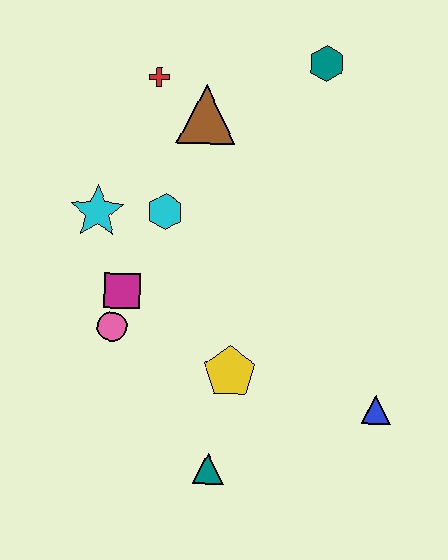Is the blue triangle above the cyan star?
No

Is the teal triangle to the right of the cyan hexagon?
Yes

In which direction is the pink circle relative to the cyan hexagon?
The pink circle is below the cyan hexagon.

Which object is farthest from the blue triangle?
The red cross is farthest from the blue triangle.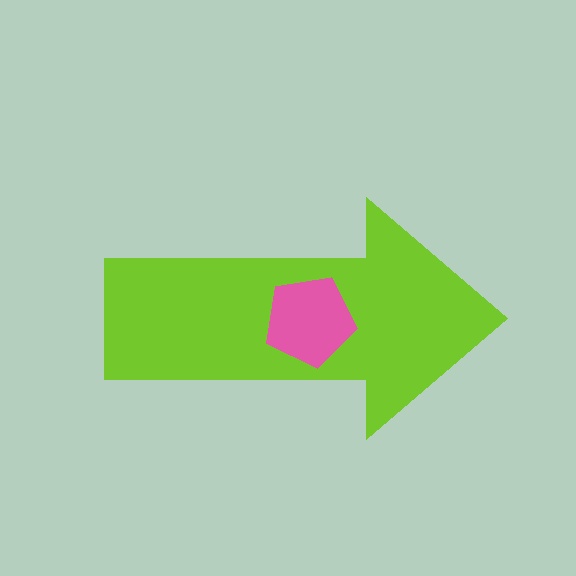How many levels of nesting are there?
2.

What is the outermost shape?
The lime arrow.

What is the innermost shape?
The pink pentagon.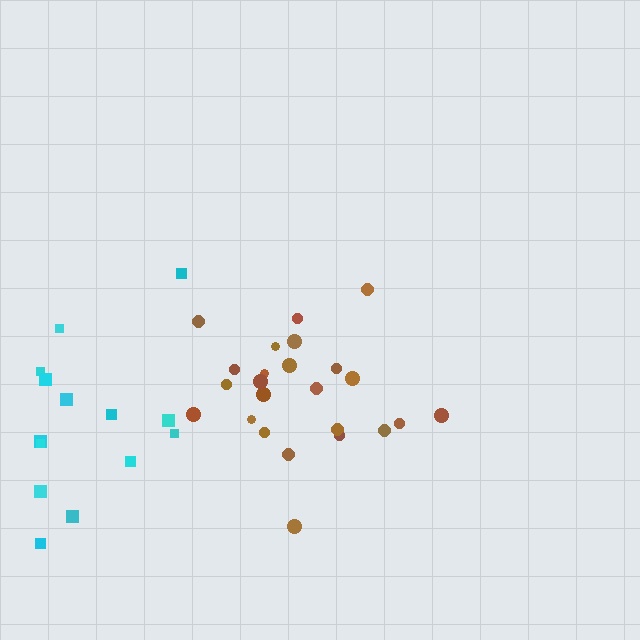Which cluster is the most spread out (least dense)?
Cyan.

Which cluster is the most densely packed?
Brown.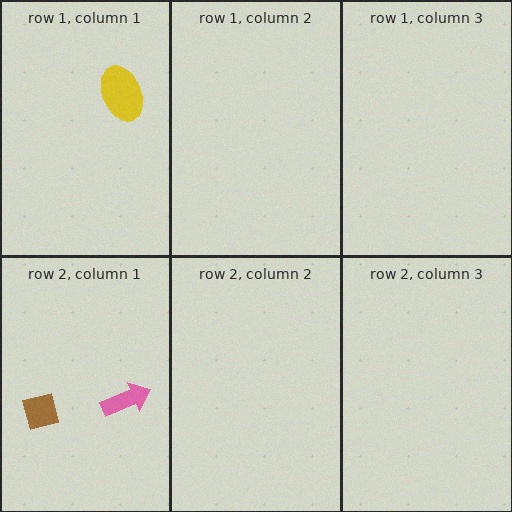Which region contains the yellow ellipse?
The row 1, column 1 region.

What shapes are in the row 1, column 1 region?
The yellow ellipse.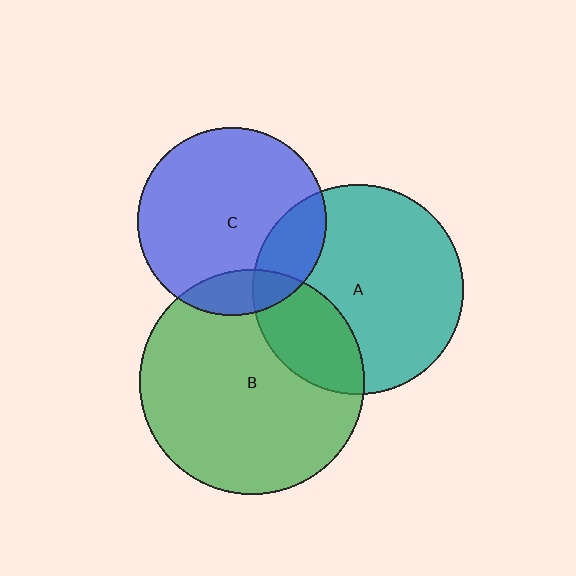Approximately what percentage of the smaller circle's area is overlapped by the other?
Approximately 20%.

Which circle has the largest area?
Circle B (green).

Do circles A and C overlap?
Yes.